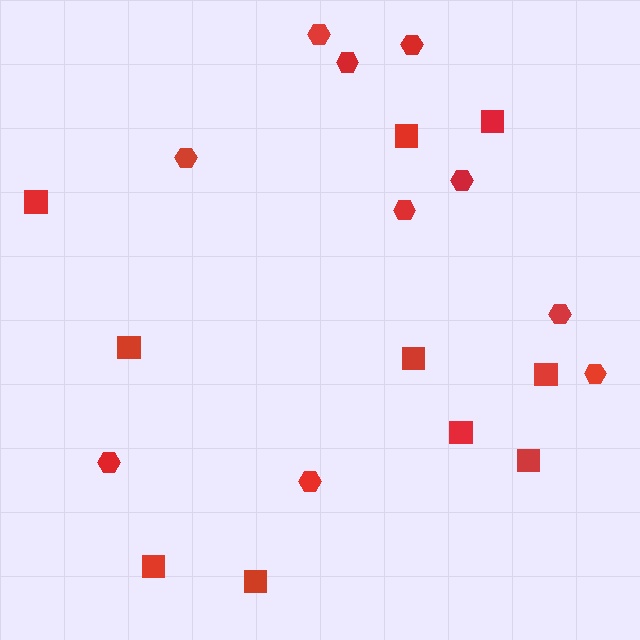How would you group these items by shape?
There are 2 groups: one group of hexagons (10) and one group of squares (10).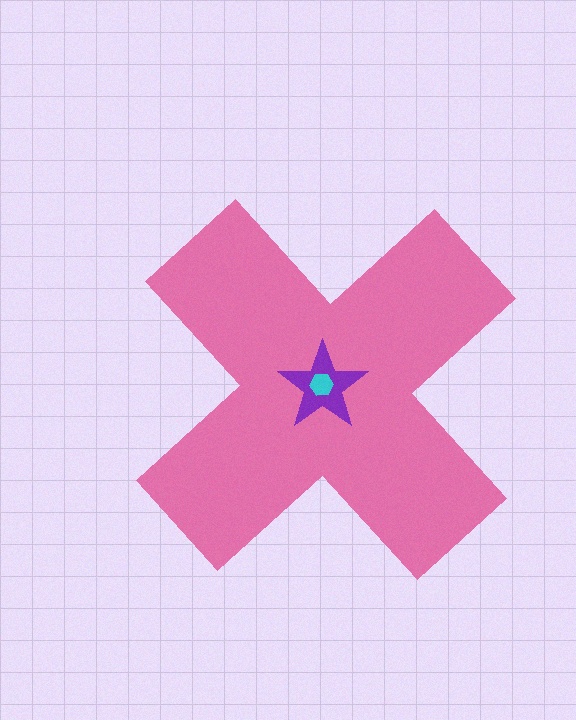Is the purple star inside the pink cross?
Yes.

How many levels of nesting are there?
3.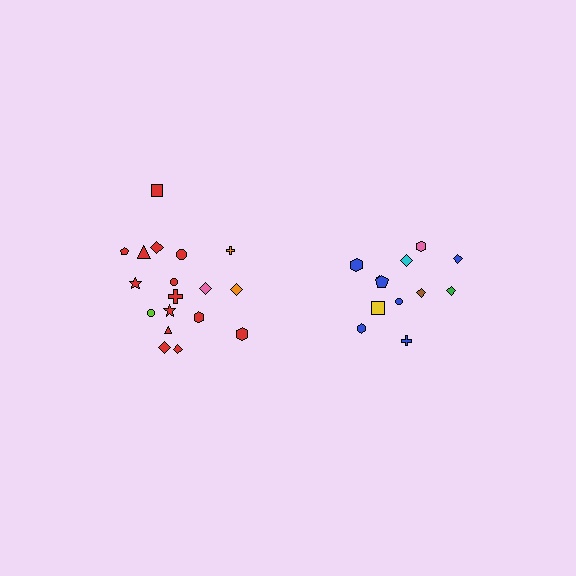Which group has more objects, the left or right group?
The left group.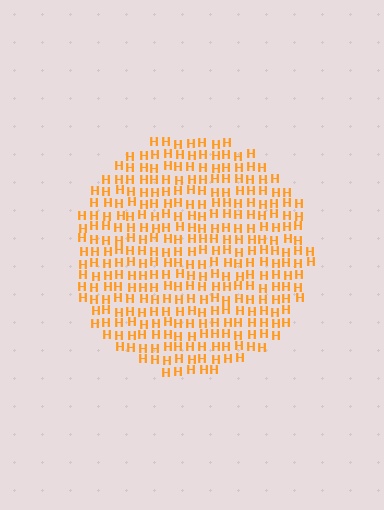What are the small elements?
The small elements are letter H's.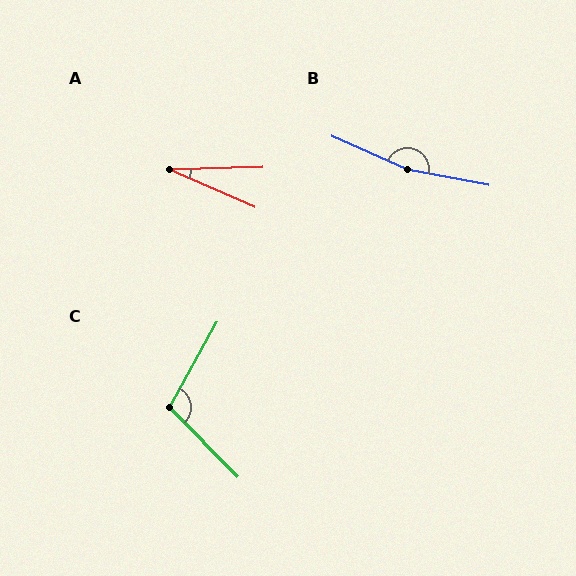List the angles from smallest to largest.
A (25°), C (107°), B (167°).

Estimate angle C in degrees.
Approximately 107 degrees.